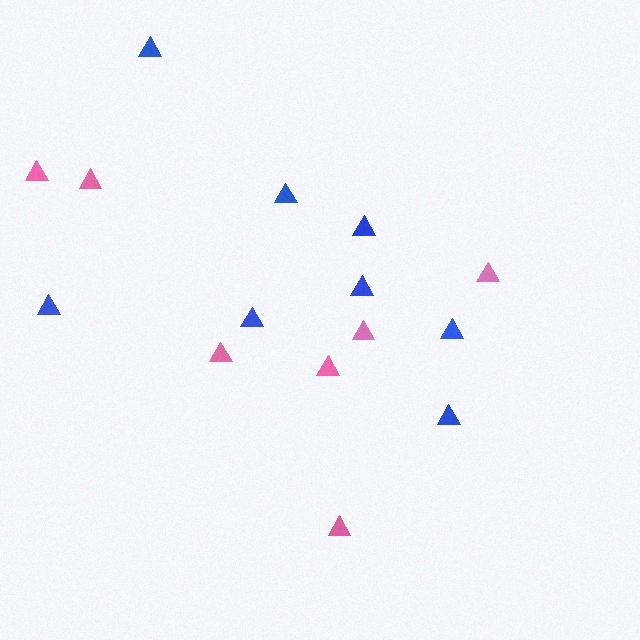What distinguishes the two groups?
There are 2 groups: one group of pink triangles (7) and one group of blue triangles (8).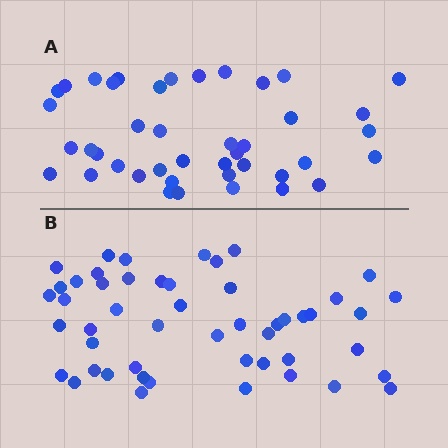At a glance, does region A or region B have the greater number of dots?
Region B (the bottom region) has more dots.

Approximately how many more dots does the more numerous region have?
Region B has roughly 8 or so more dots than region A.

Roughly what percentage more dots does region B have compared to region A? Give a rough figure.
About 20% more.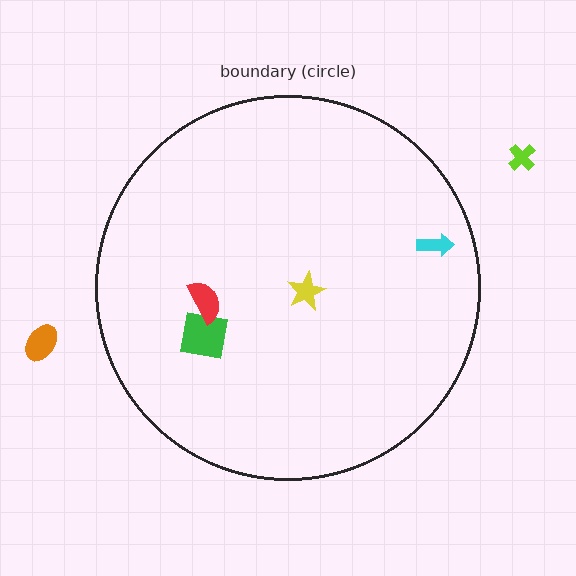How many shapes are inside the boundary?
4 inside, 2 outside.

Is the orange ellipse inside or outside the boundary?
Outside.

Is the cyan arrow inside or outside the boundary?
Inside.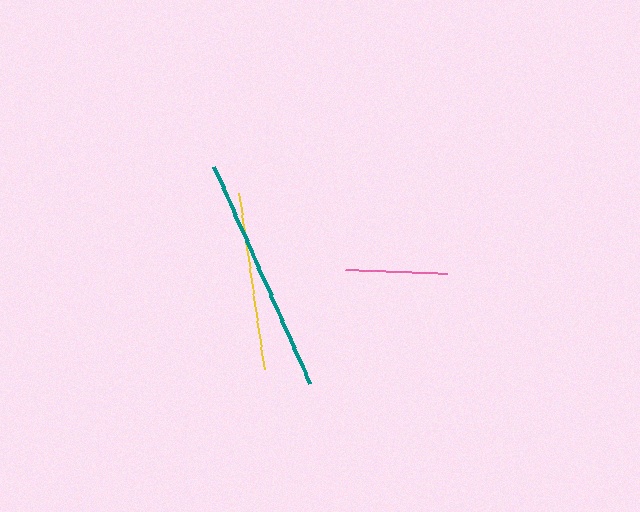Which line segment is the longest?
The teal line is the longest at approximately 237 pixels.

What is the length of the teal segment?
The teal segment is approximately 237 pixels long.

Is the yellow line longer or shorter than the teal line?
The teal line is longer than the yellow line.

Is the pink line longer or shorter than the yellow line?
The yellow line is longer than the pink line.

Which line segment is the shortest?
The pink line is the shortest at approximately 102 pixels.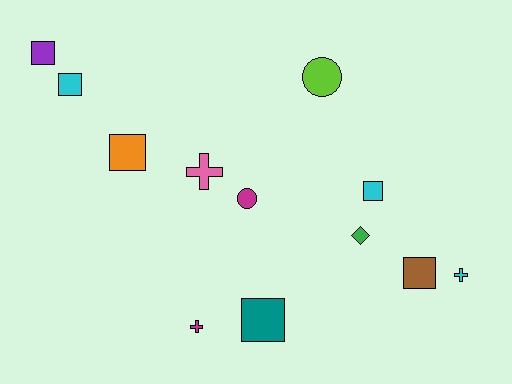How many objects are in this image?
There are 12 objects.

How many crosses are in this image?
There are 3 crosses.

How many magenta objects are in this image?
There are 2 magenta objects.